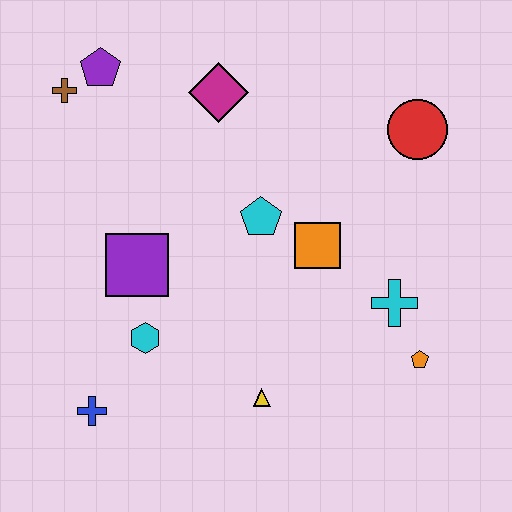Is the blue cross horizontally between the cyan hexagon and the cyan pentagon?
No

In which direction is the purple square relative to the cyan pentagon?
The purple square is to the left of the cyan pentagon.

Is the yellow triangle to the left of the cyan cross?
Yes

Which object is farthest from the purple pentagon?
The orange pentagon is farthest from the purple pentagon.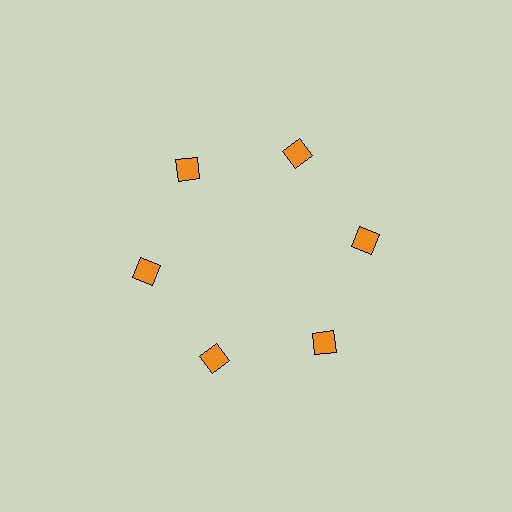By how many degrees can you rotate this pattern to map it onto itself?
The pattern maps onto itself every 60 degrees of rotation.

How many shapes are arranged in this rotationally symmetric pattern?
There are 6 shapes, arranged in 6 groups of 1.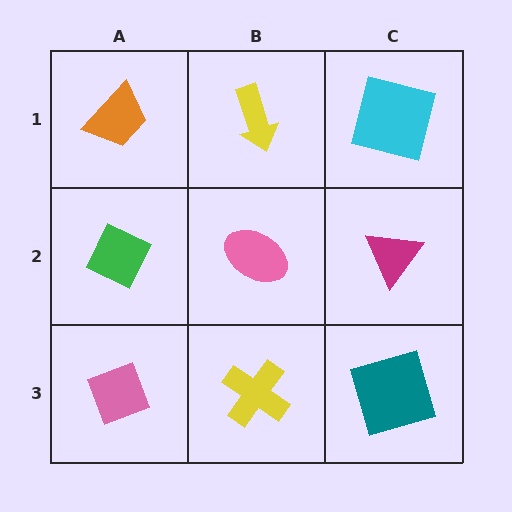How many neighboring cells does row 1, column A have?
2.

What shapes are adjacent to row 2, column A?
An orange trapezoid (row 1, column A), a pink diamond (row 3, column A), a pink ellipse (row 2, column B).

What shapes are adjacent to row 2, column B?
A yellow arrow (row 1, column B), a yellow cross (row 3, column B), a green diamond (row 2, column A), a magenta triangle (row 2, column C).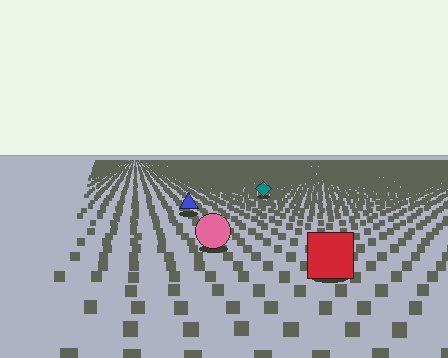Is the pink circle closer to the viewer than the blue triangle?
Yes. The pink circle is closer — you can tell from the texture gradient: the ground texture is coarser near it.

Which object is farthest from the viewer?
The teal diamond is farthest from the viewer. It appears smaller and the ground texture around it is denser.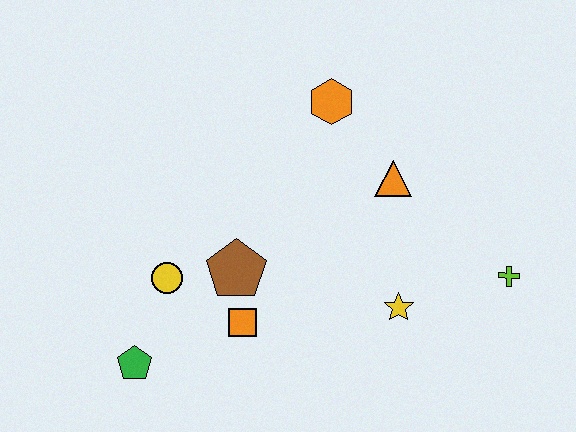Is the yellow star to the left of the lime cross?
Yes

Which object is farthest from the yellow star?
The green pentagon is farthest from the yellow star.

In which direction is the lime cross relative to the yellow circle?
The lime cross is to the right of the yellow circle.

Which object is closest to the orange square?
The brown pentagon is closest to the orange square.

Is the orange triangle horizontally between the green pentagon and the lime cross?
Yes